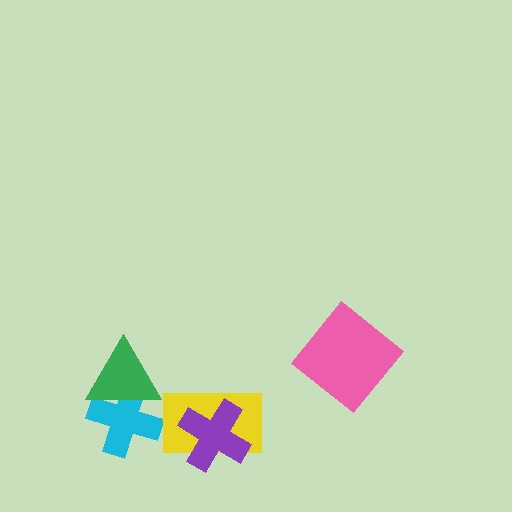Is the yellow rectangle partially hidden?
Yes, it is partially covered by another shape.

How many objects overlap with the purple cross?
1 object overlaps with the purple cross.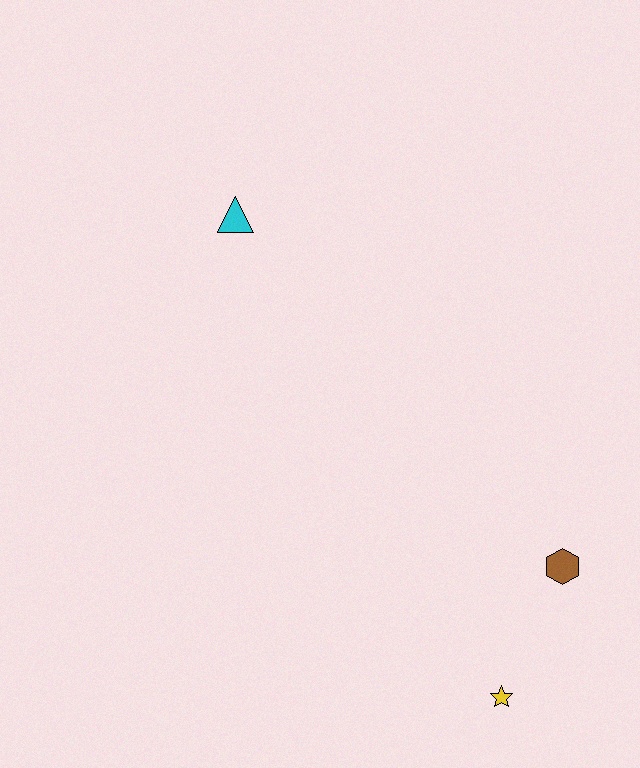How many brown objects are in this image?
There is 1 brown object.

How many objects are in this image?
There are 3 objects.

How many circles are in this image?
There are no circles.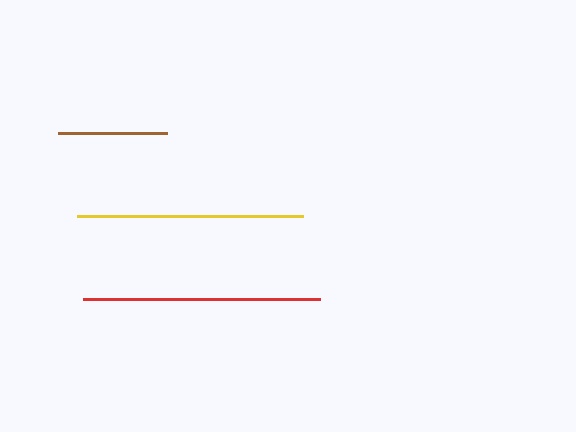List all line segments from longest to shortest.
From longest to shortest: red, yellow, brown.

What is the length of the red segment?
The red segment is approximately 236 pixels long.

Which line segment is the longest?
The red line is the longest at approximately 236 pixels.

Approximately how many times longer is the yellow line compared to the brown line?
The yellow line is approximately 2.1 times the length of the brown line.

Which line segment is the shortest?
The brown line is the shortest at approximately 108 pixels.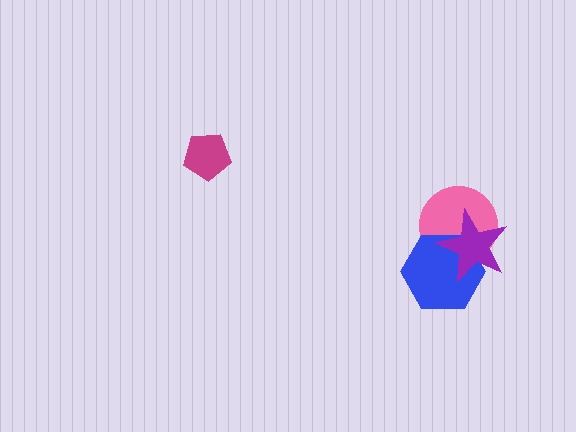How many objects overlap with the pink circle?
2 objects overlap with the pink circle.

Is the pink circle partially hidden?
Yes, it is partially covered by another shape.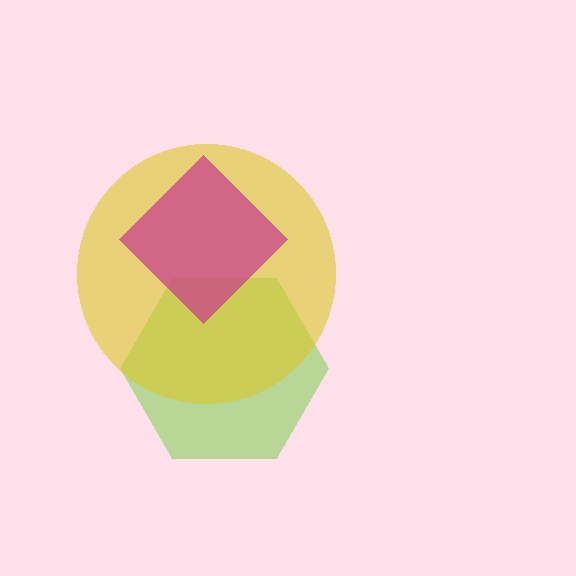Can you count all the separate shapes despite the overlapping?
Yes, there are 3 separate shapes.